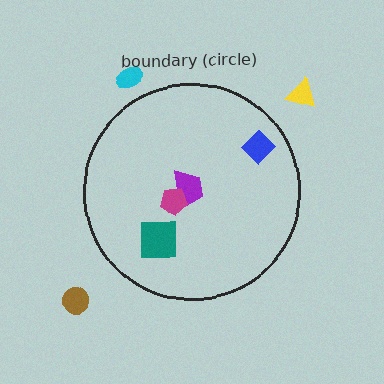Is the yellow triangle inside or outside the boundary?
Outside.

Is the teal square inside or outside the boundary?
Inside.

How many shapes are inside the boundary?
4 inside, 3 outside.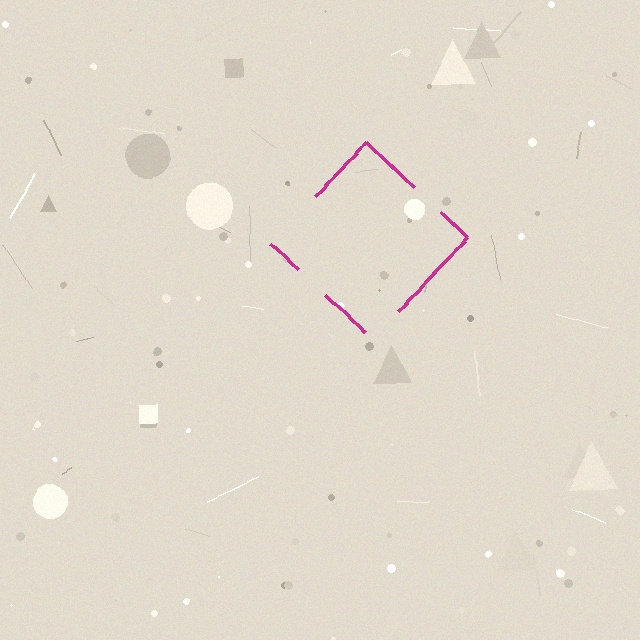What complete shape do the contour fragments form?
The contour fragments form a diamond.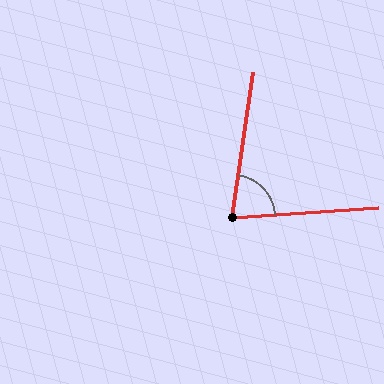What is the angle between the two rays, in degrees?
Approximately 78 degrees.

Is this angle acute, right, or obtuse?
It is acute.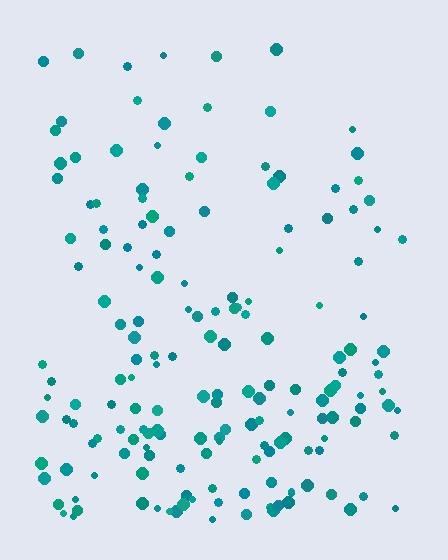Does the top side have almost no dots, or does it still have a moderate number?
Still a moderate number, just noticeably fewer than the bottom.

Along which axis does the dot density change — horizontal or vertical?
Vertical.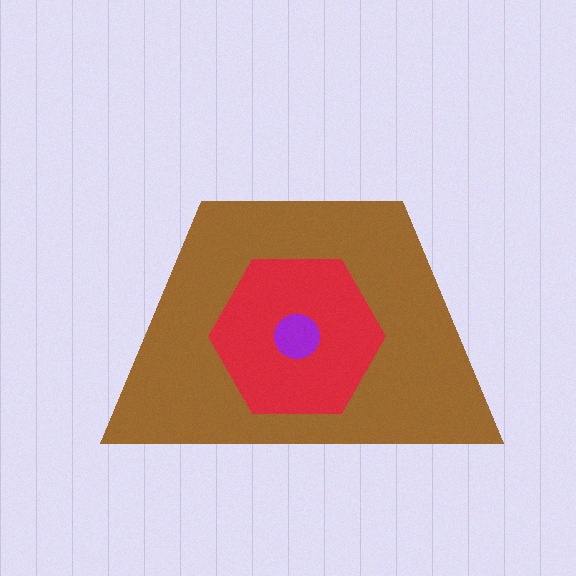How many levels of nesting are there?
3.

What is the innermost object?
The purple circle.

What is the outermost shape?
The brown trapezoid.